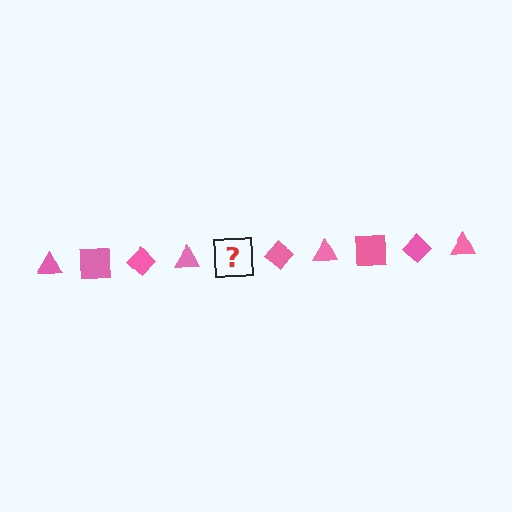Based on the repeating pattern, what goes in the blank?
The blank should be a pink square.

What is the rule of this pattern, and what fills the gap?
The rule is that the pattern cycles through triangle, square, diamond shapes in pink. The gap should be filled with a pink square.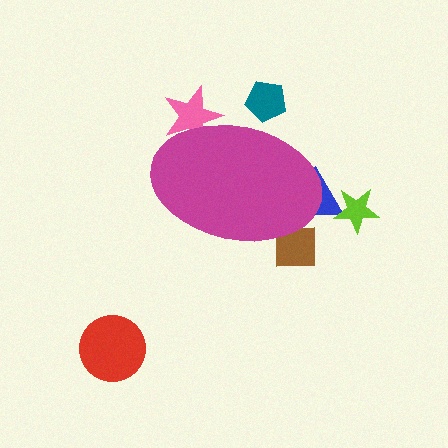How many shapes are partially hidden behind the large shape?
4 shapes are partially hidden.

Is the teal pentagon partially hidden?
Yes, the teal pentagon is partially hidden behind the magenta ellipse.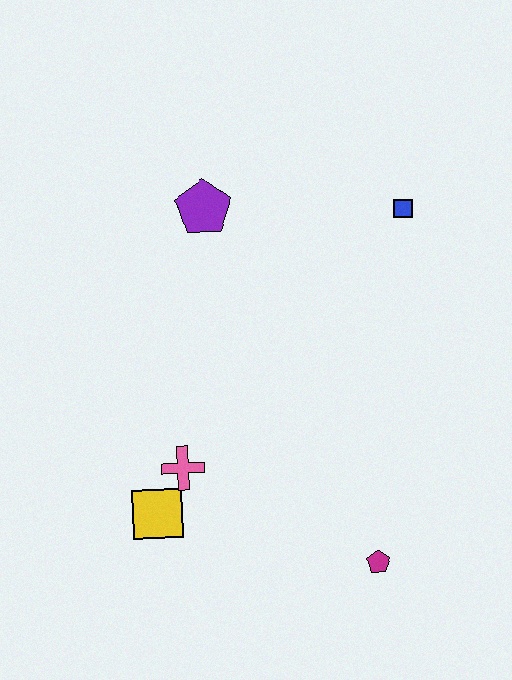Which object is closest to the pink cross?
The yellow square is closest to the pink cross.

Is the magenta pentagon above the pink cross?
No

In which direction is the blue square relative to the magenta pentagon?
The blue square is above the magenta pentagon.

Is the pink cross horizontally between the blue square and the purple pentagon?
No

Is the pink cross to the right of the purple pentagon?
No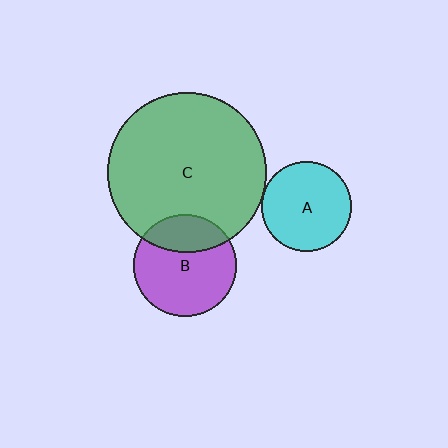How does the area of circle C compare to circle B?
Approximately 2.4 times.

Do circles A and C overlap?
Yes.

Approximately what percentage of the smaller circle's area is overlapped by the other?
Approximately 5%.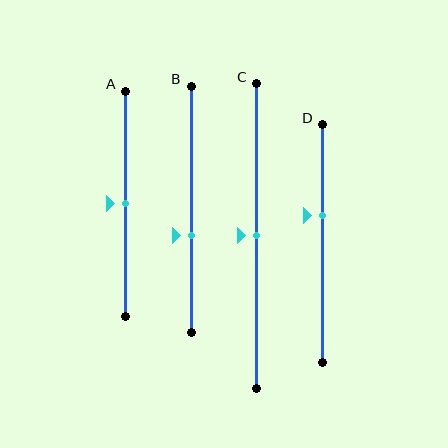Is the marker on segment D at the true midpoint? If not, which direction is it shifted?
No, the marker on segment D is shifted upward by about 12% of the segment length.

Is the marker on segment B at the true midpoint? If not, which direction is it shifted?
No, the marker on segment B is shifted downward by about 11% of the segment length.